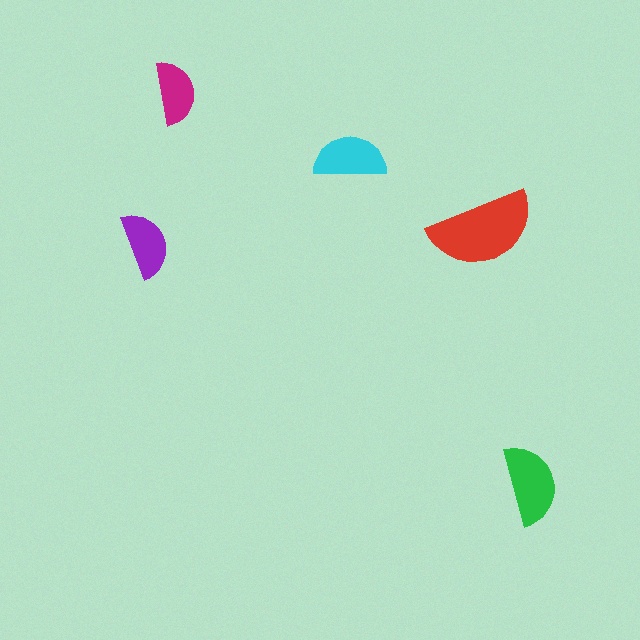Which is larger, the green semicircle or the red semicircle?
The red one.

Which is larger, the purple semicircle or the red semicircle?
The red one.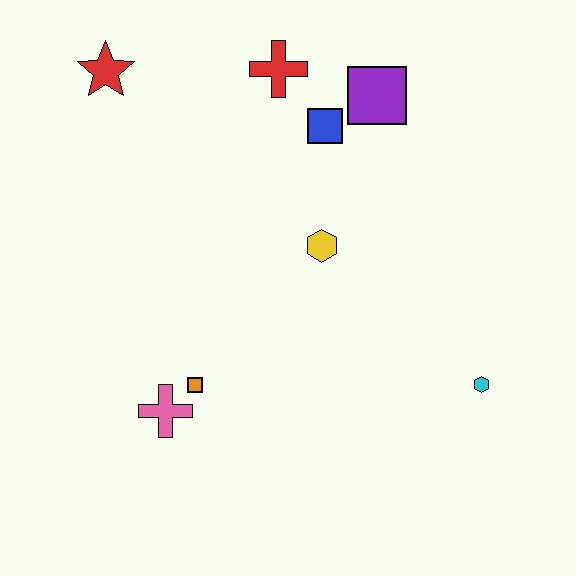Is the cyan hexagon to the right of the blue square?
Yes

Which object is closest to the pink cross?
The orange square is closest to the pink cross.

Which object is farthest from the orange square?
The purple square is farthest from the orange square.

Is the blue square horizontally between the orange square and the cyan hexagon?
Yes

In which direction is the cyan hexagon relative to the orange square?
The cyan hexagon is to the right of the orange square.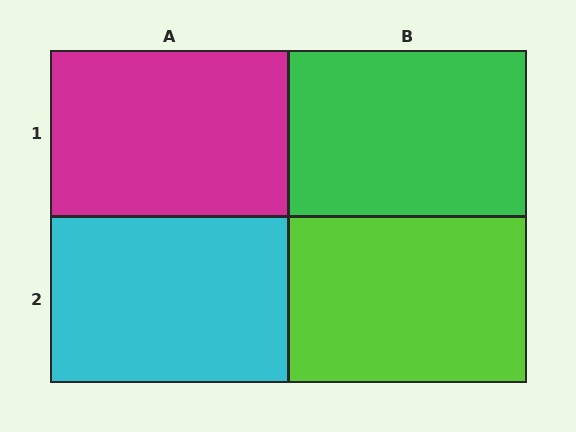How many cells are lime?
1 cell is lime.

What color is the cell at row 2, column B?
Lime.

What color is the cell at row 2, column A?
Cyan.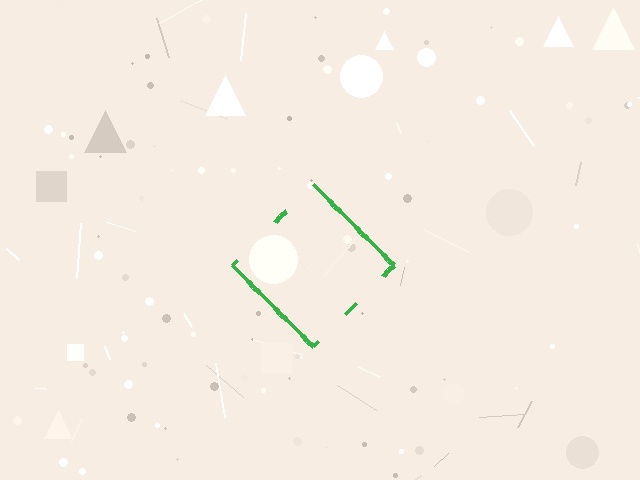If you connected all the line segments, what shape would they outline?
They would outline a diamond.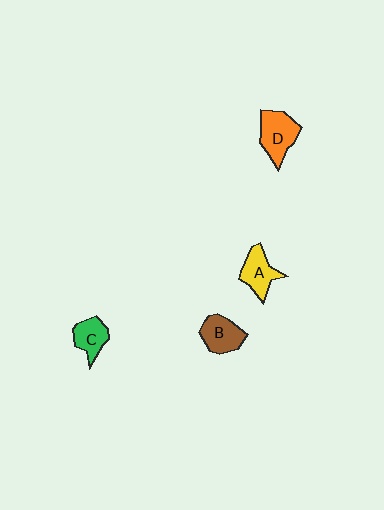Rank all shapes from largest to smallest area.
From largest to smallest: D (orange), B (brown), A (yellow), C (green).